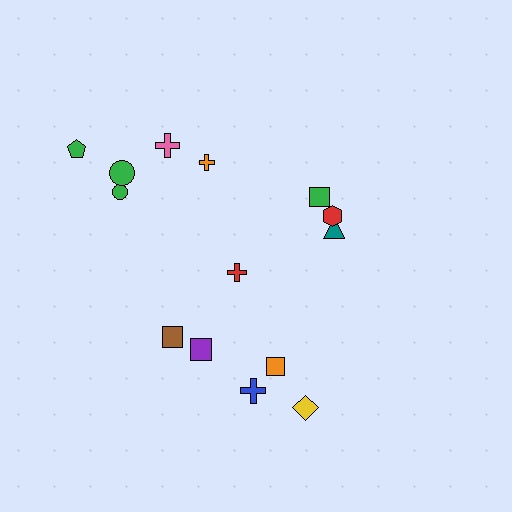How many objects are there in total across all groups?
There are 14 objects.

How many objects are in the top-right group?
There are 3 objects.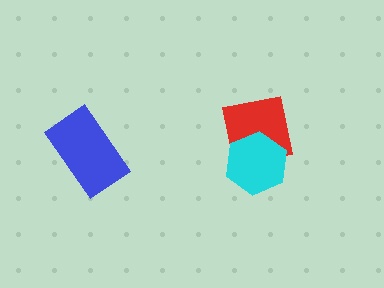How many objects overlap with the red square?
1 object overlaps with the red square.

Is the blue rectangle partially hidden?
No, no other shape covers it.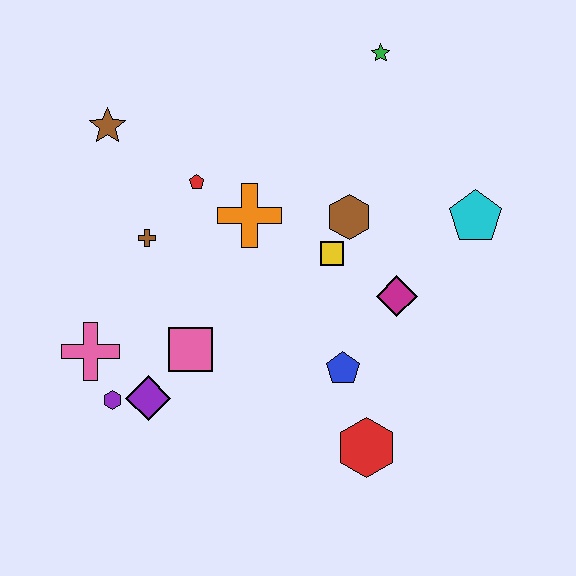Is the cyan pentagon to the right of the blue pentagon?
Yes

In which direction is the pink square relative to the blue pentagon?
The pink square is to the left of the blue pentagon.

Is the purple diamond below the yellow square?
Yes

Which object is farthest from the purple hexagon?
The green star is farthest from the purple hexagon.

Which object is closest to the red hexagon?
The blue pentagon is closest to the red hexagon.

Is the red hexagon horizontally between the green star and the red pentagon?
Yes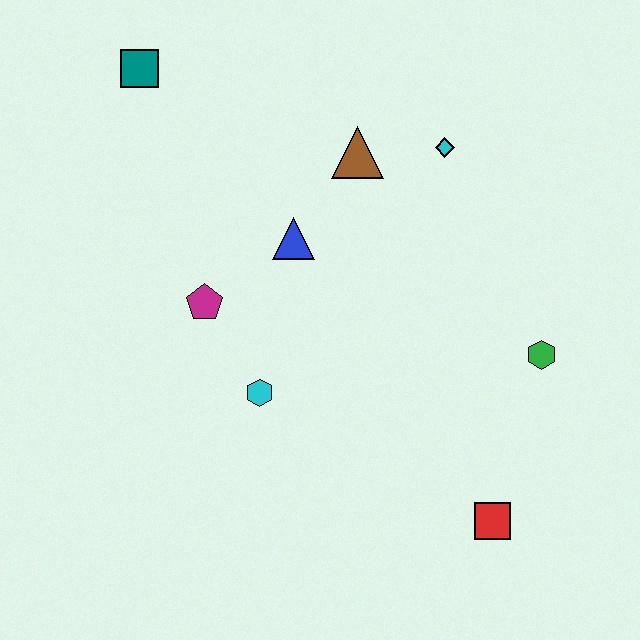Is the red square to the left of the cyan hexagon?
No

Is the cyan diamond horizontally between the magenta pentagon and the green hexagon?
Yes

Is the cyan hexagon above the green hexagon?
No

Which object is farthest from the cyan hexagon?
The teal square is farthest from the cyan hexagon.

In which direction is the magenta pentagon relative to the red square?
The magenta pentagon is to the left of the red square.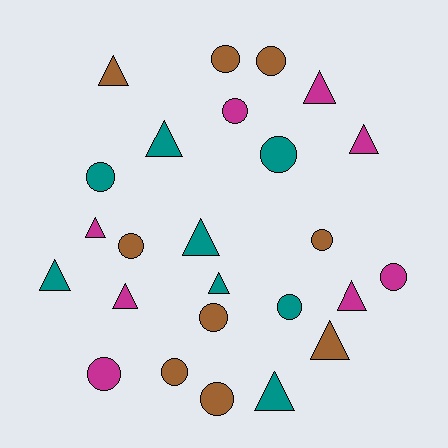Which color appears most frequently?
Brown, with 9 objects.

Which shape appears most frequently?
Circle, with 13 objects.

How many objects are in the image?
There are 25 objects.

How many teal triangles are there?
There are 5 teal triangles.